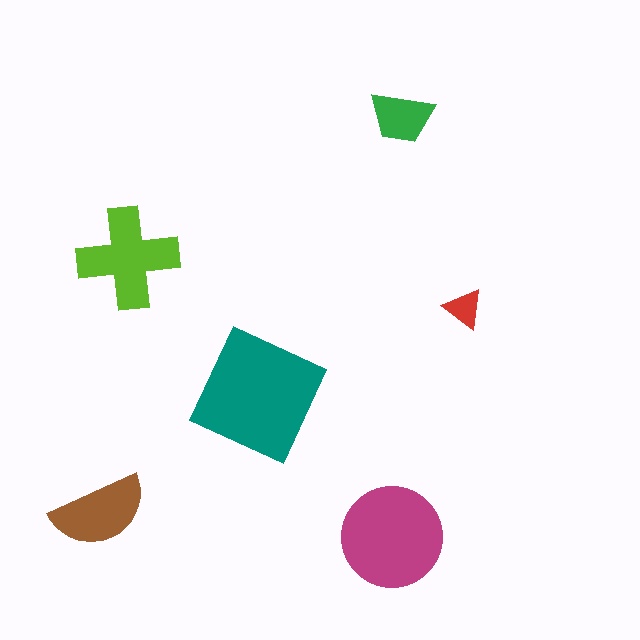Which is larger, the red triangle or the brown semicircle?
The brown semicircle.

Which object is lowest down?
The magenta circle is bottommost.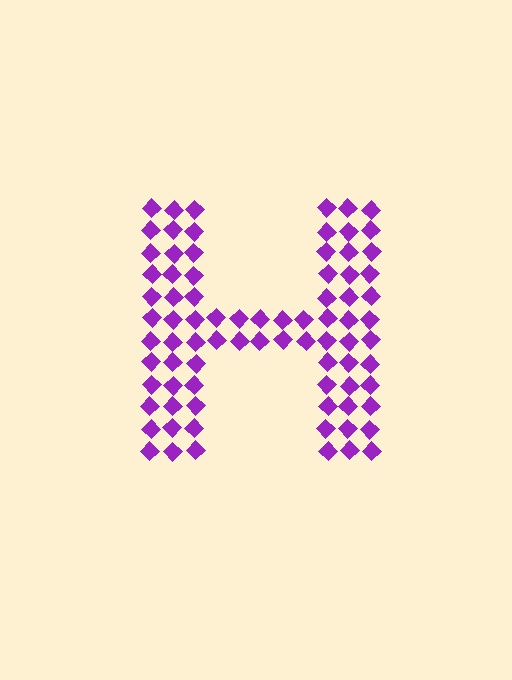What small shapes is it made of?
It is made of small diamonds.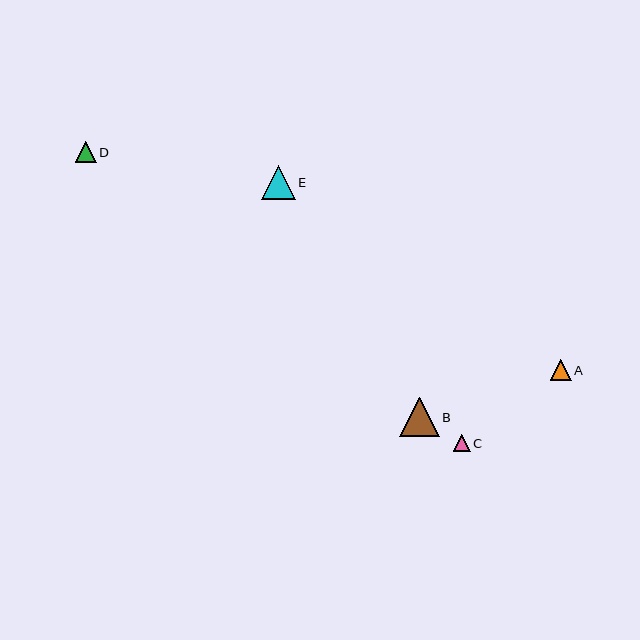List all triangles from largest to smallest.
From largest to smallest: B, E, A, D, C.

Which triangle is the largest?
Triangle B is the largest with a size of approximately 39 pixels.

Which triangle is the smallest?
Triangle C is the smallest with a size of approximately 17 pixels.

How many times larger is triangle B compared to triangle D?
Triangle B is approximately 1.9 times the size of triangle D.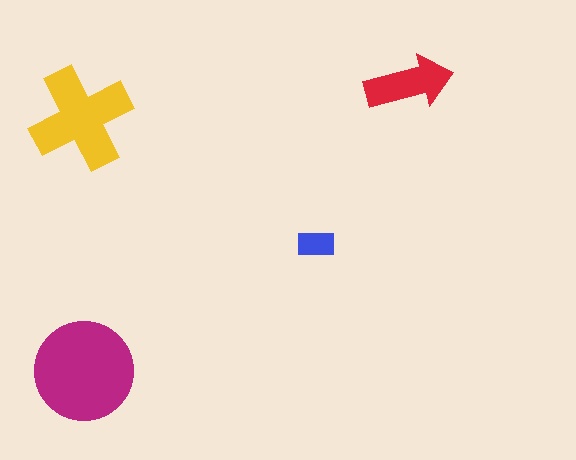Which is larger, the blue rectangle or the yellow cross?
The yellow cross.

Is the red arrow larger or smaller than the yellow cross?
Smaller.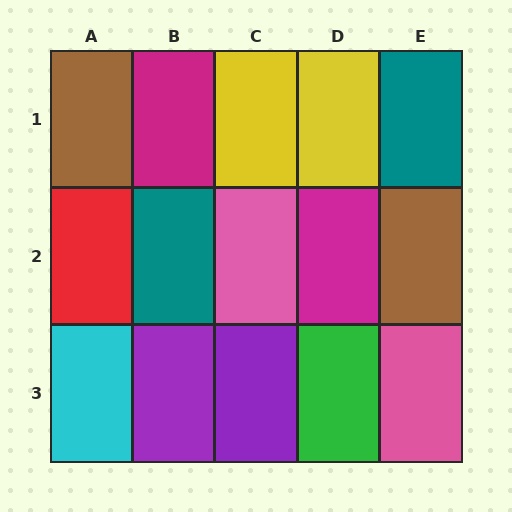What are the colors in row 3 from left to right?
Cyan, purple, purple, green, pink.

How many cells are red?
1 cell is red.